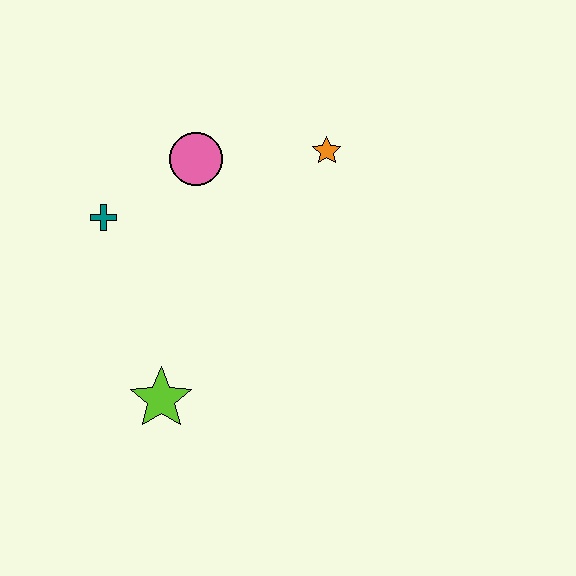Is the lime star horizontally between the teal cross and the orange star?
Yes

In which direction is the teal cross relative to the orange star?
The teal cross is to the left of the orange star.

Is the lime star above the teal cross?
No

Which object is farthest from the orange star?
The lime star is farthest from the orange star.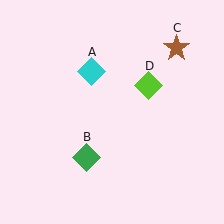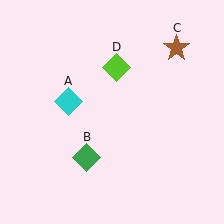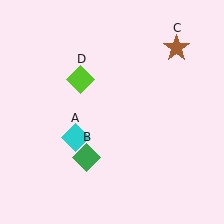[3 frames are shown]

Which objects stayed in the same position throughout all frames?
Green diamond (object B) and brown star (object C) remained stationary.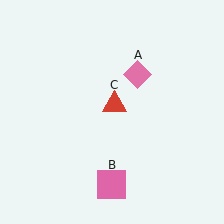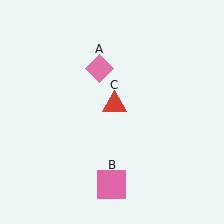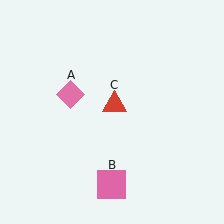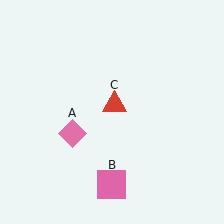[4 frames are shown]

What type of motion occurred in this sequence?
The pink diamond (object A) rotated counterclockwise around the center of the scene.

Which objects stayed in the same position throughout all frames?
Pink square (object B) and red triangle (object C) remained stationary.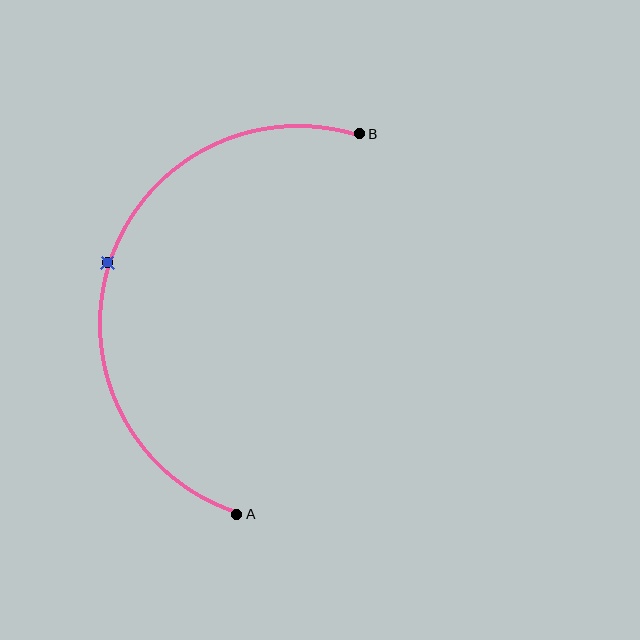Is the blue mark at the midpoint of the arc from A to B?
Yes. The blue mark lies on the arc at equal arc-length from both A and B — it is the arc midpoint.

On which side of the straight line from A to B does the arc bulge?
The arc bulges to the left of the straight line connecting A and B.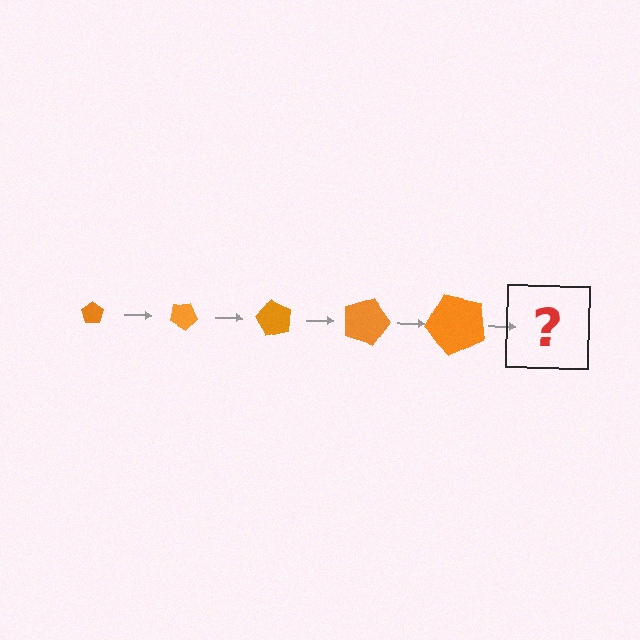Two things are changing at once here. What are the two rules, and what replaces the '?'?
The two rules are that the pentagon grows larger each step and it rotates 30 degrees each step. The '?' should be a pentagon, larger than the previous one and rotated 150 degrees from the start.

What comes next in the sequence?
The next element should be a pentagon, larger than the previous one and rotated 150 degrees from the start.